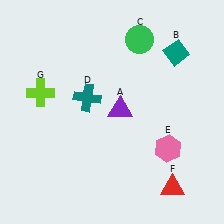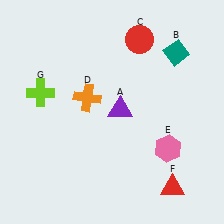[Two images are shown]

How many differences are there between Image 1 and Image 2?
There are 2 differences between the two images.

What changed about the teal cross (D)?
In Image 1, D is teal. In Image 2, it changed to orange.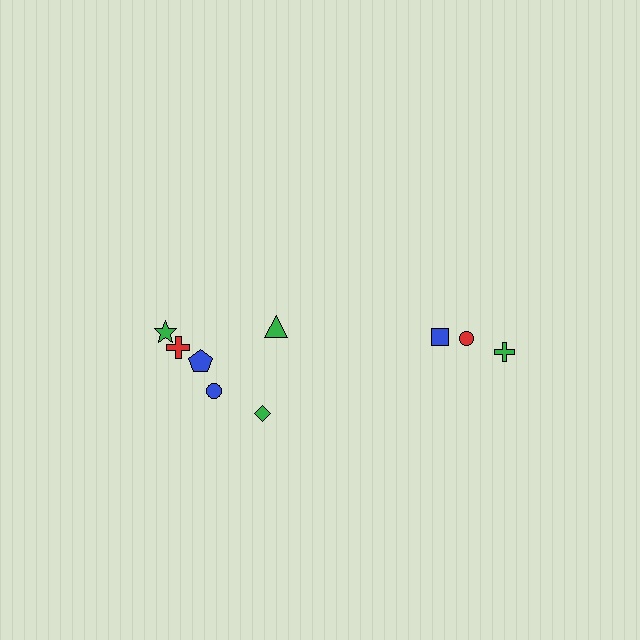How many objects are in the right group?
There are 3 objects.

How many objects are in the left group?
There are 6 objects.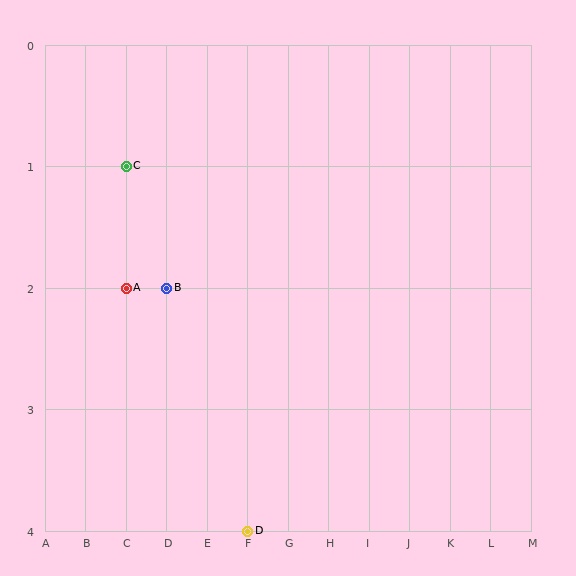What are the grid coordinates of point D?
Point D is at grid coordinates (F, 4).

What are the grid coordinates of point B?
Point B is at grid coordinates (D, 2).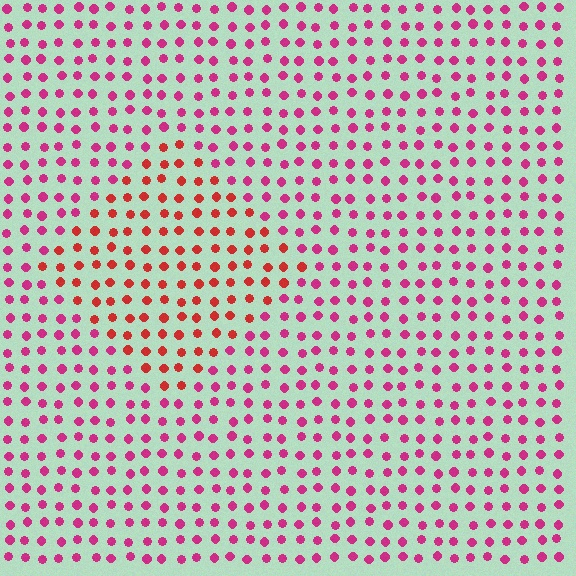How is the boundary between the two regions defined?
The boundary is defined purely by a slight shift in hue (about 34 degrees). Spacing, size, and orientation are identical on both sides.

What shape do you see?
I see a diamond.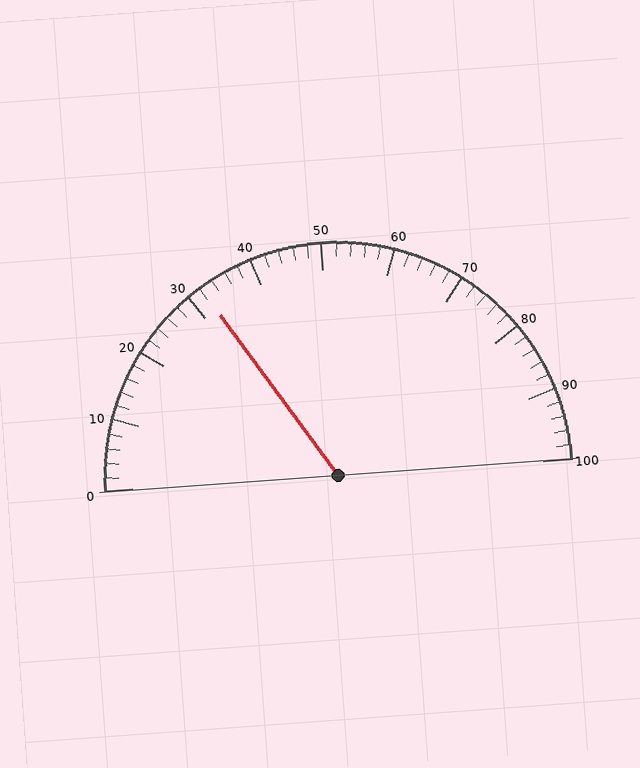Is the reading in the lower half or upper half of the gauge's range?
The reading is in the lower half of the range (0 to 100).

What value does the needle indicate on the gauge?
The needle indicates approximately 32.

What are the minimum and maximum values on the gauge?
The gauge ranges from 0 to 100.